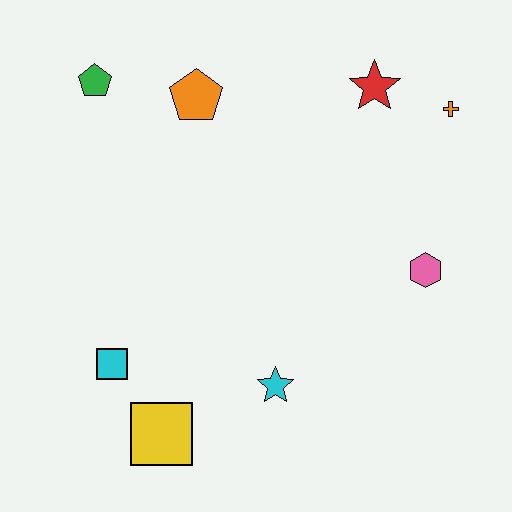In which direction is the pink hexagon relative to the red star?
The pink hexagon is below the red star.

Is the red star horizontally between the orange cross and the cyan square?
Yes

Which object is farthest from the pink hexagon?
The green pentagon is farthest from the pink hexagon.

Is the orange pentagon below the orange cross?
No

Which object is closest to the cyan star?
The yellow square is closest to the cyan star.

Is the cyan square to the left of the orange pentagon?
Yes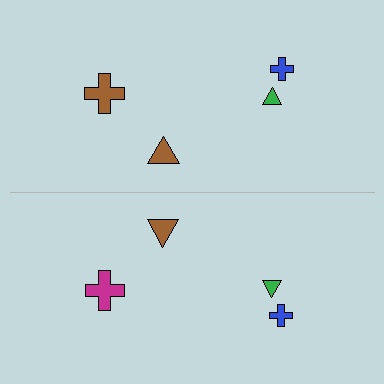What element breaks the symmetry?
The magenta cross on the bottom side breaks the symmetry — its mirror counterpart is brown.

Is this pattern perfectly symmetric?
No, the pattern is not perfectly symmetric. The magenta cross on the bottom side breaks the symmetry — its mirror counterpart is brown.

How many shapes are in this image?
There are 8 shapes in this image.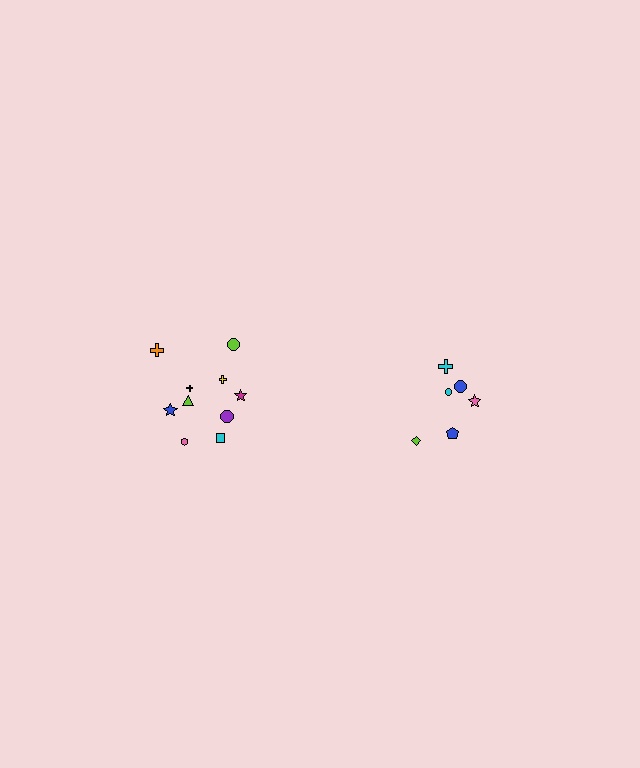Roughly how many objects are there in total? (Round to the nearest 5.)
Roughly 15 objects in total.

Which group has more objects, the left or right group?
The left group.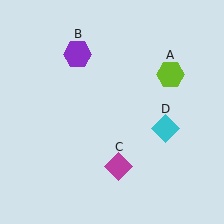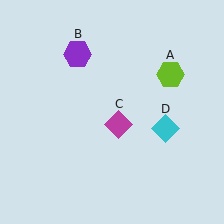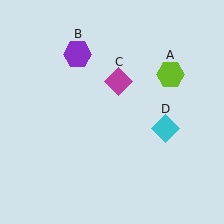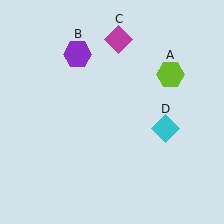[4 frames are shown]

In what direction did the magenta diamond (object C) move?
The magenta diamond (object C) moved up.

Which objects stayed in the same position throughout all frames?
Lime hexagon (object A) and purple hexagon (object B) and cyan diamond (object D) remained stationary.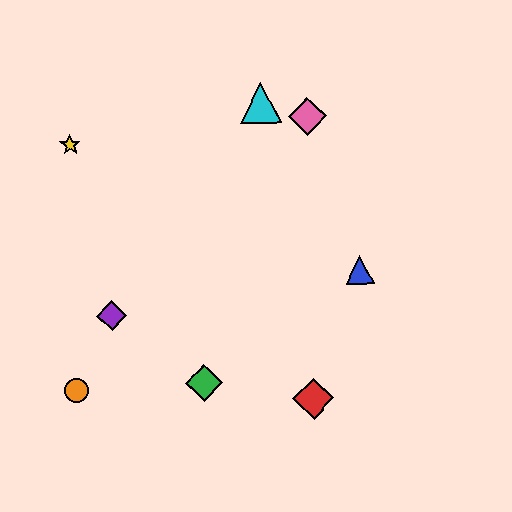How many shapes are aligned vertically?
2 shapes (the red diamond, the pink diamond) are aligned vertically.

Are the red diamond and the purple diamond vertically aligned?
No, the red diamond is at x≈314 and the purple diamond is at x≈112.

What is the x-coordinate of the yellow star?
The yellow star is at x≈70.